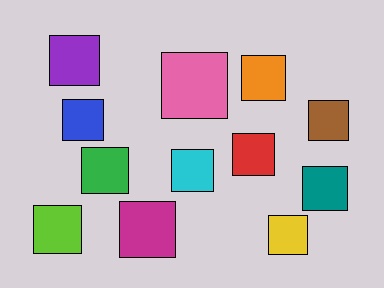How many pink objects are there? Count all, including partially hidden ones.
There is 1 pink object.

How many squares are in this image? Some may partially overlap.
There are 12 squares.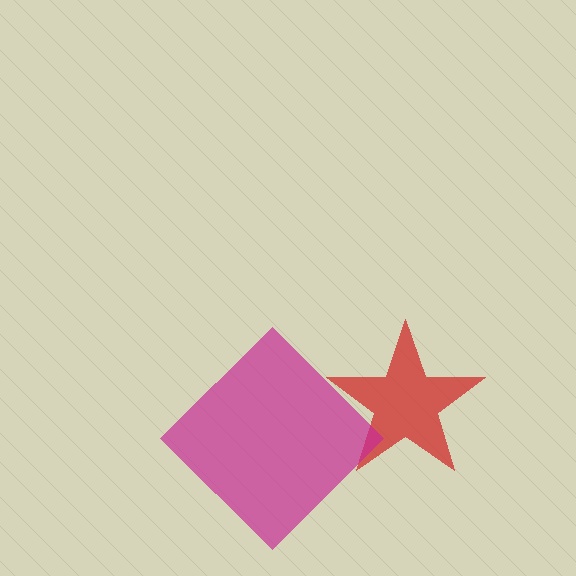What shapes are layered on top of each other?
The layered shapes are: a red star, a magenta diamond.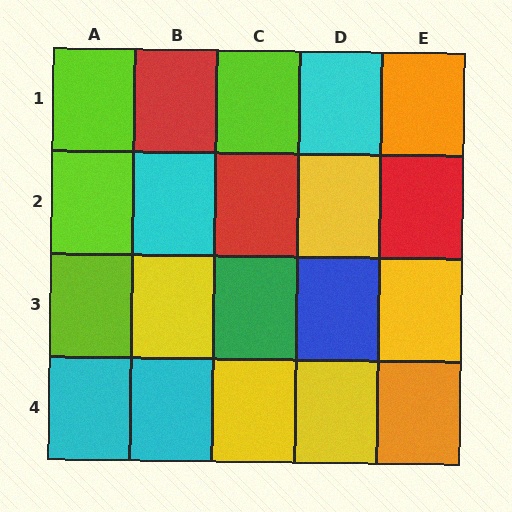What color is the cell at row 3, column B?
Yellow.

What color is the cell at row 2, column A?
Lime.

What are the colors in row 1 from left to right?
Lime, red, lime, cyan, orange.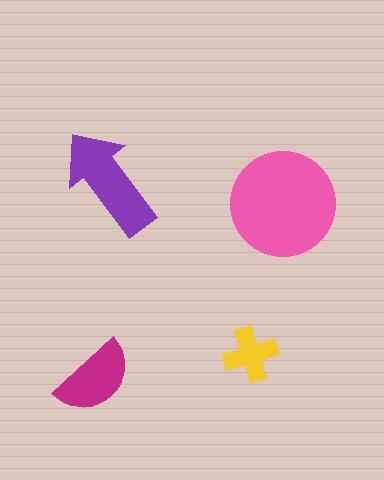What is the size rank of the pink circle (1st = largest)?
1st.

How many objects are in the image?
There are 4 objects in the image.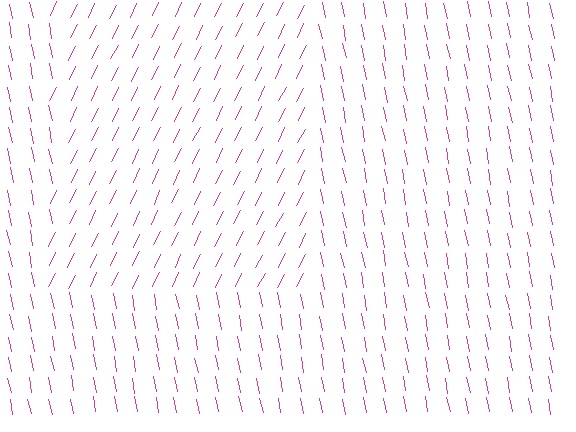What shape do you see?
I see a rectangle.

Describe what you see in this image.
The image is filled with small magenta line segments. A rectangle region in the image has lines oriented differently from the surrounding lines, creating a visible texture boundary.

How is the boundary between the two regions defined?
The boundary is defined purely by a change in line orientation (approximately 37 degrees difference). All lines are the same color and thickness.